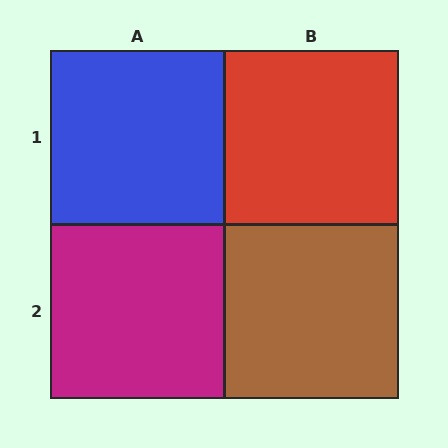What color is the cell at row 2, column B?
Brown.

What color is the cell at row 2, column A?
Magenta.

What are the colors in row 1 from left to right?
Blue, red.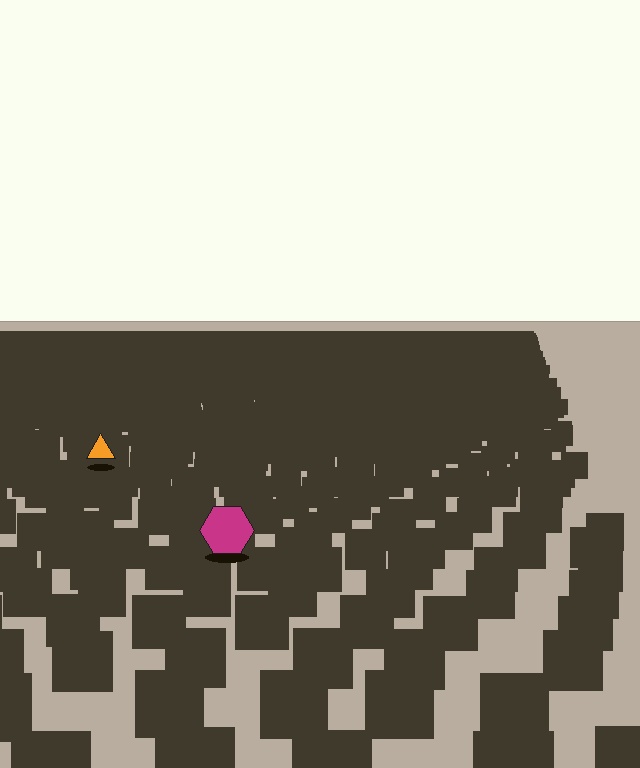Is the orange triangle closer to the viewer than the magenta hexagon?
No. The magenta hexagon is closer — you can tell from the texture gradient: the ground texture is coarser near it.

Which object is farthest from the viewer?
The orange triangle is farthest from the viewer. It appears smaller and the ground texture around it is denser.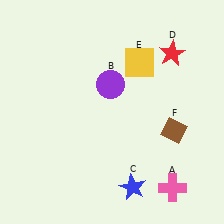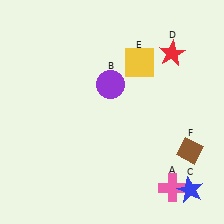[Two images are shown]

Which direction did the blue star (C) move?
The blue star (C) moved right.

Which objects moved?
The objects that moved are: the blue star (C), the brown diamond (F).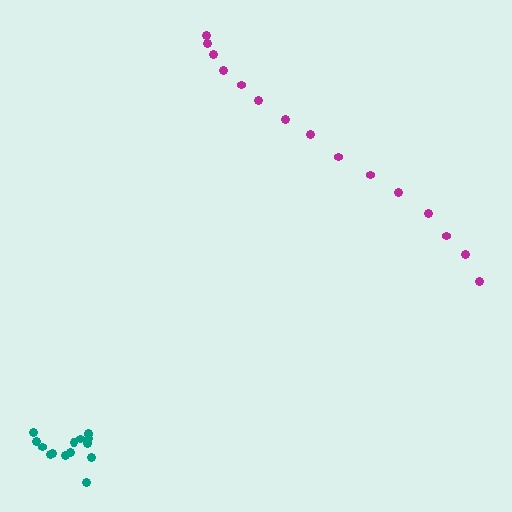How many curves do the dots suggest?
There are 2 distinct paths.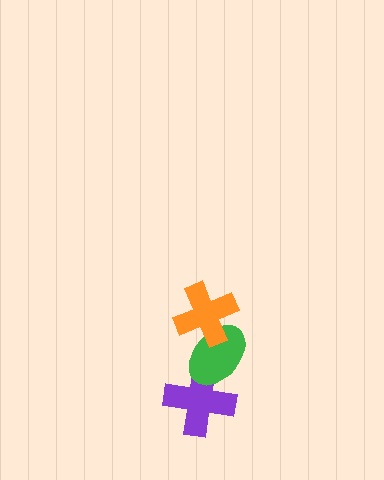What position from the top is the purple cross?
The purple cross is 3rd from the top.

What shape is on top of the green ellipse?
The orange cross is on top of the green ellipse.